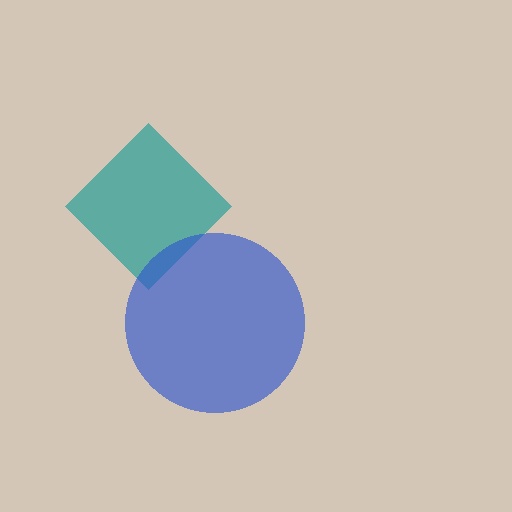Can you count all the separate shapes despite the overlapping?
Yes, there are 2 separate shapes.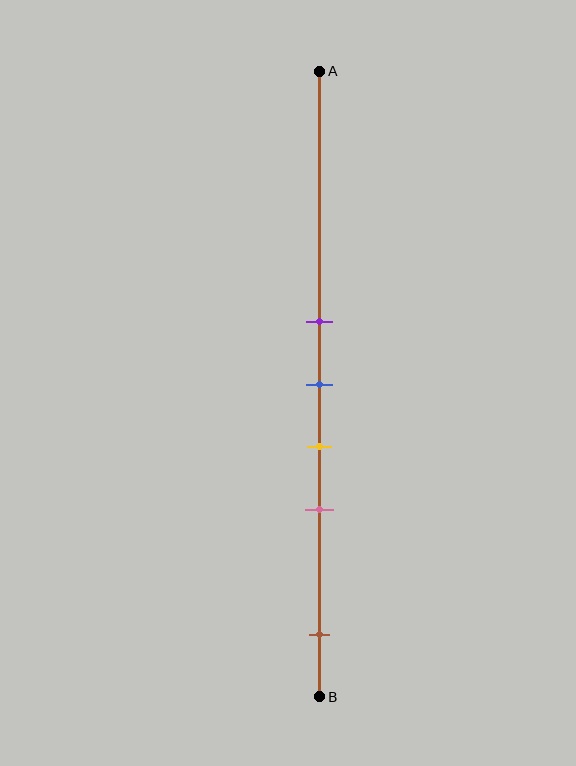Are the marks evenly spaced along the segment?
No, the marks are not evenly spaced.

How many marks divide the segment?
There are 5 marks dividing the segment.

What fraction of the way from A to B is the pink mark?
The pink mark is approximately 70% (0.7) of the way from A to B.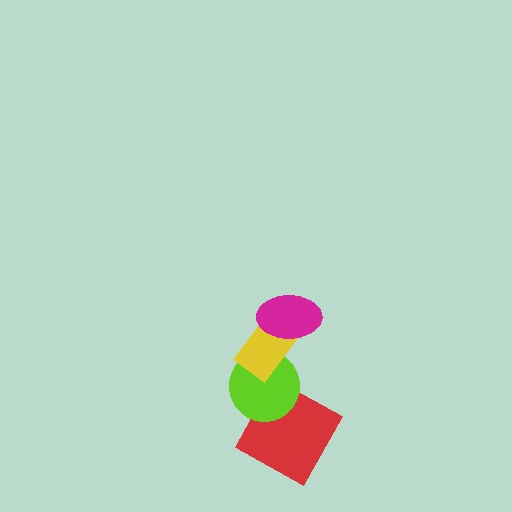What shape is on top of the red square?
The lime circle is on top of the red square.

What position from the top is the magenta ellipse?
The magenta ellipse is 1st from the top.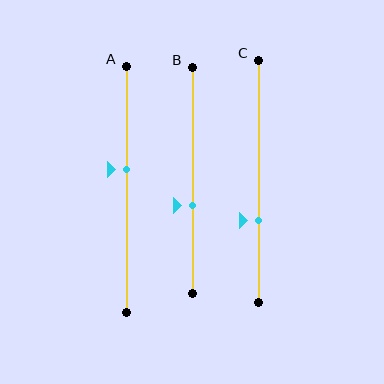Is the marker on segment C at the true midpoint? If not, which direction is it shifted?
No, the marker on segment C is shifted downward by about 16% of the segment length.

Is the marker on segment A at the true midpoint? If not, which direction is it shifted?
No, the marker on segment A is shifted upward by about 8% of the segment length.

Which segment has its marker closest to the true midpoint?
Segment A has its marker closest to the true midpoint.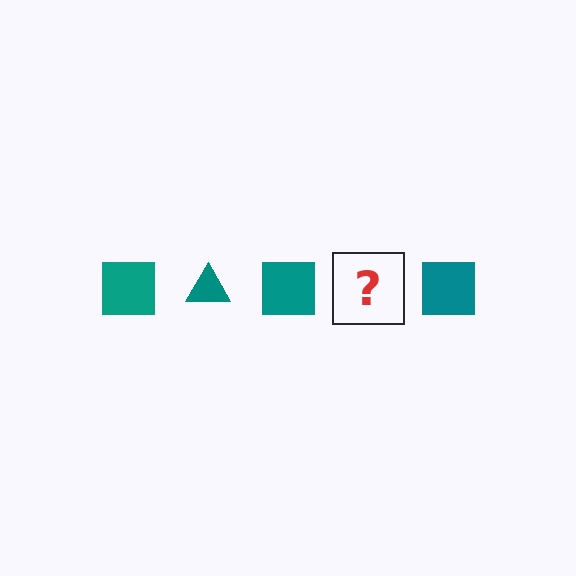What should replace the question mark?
The question mark should be replaced with a teal triangle.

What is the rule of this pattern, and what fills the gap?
The rule is that the pattern cycles through square, triangle shapes in teal. The gap should be filled with a teal triangle.